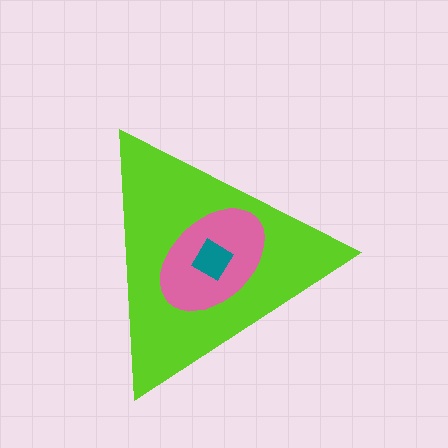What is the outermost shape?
The lime triangle.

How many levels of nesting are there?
3.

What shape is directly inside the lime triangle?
The pink ellipse.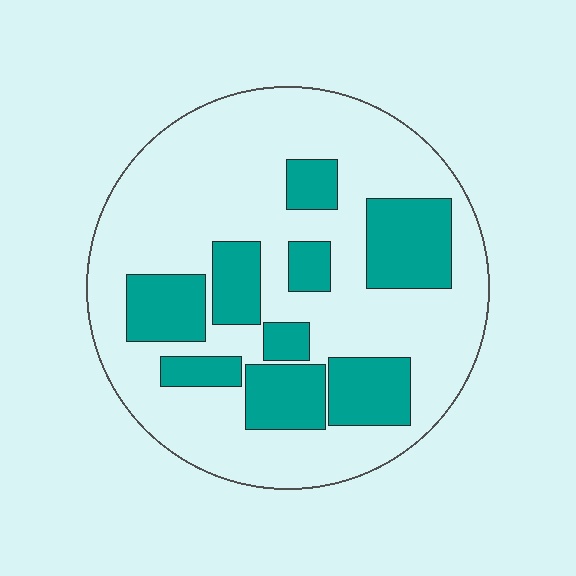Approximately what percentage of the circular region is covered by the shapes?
Approximately 30%.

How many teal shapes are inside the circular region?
9.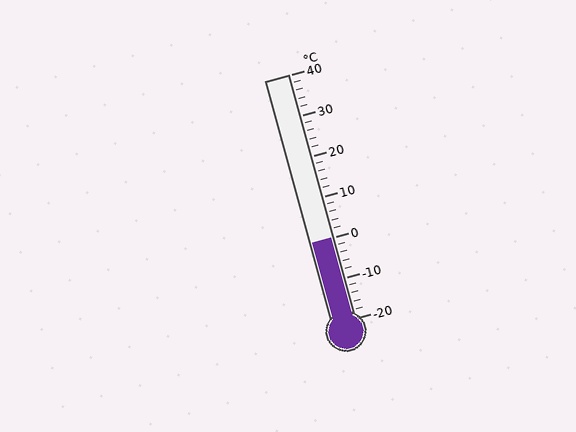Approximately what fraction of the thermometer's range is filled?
The thermometer is filled to approximately 35% of its range.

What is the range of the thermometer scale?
The thermometer scale ranges from -20°C to 40°C.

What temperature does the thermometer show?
The thermometer shows approximately 0°C.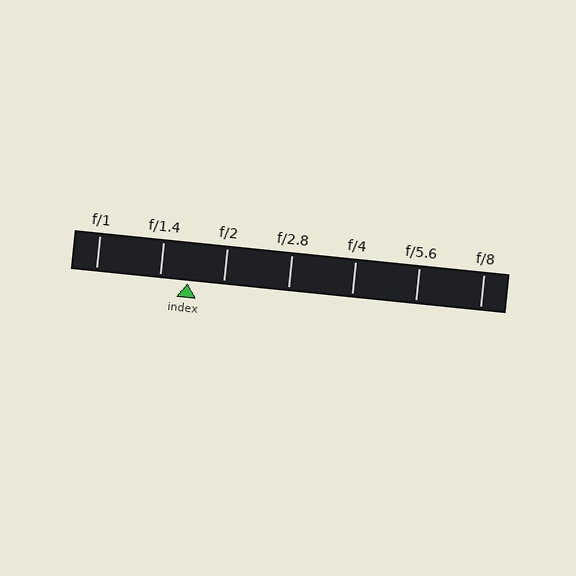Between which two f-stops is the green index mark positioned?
The index mark is between f/1.4 and f/2.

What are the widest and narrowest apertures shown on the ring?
The widest aperture shown is f/1 and the narrowest is f/8.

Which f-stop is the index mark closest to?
The index mark is closest to f/1.4.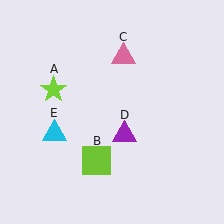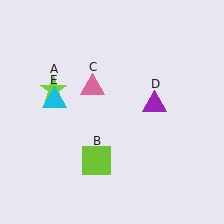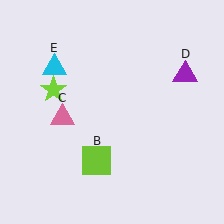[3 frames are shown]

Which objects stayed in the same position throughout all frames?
Lime star (object A) and lime square (object B) remained stationary.